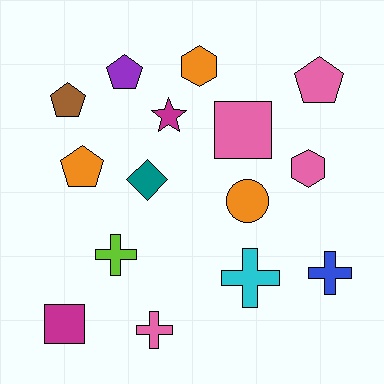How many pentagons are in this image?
There are 4 pentagons.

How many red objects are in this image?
There are no red objects.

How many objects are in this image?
There are 15 objects.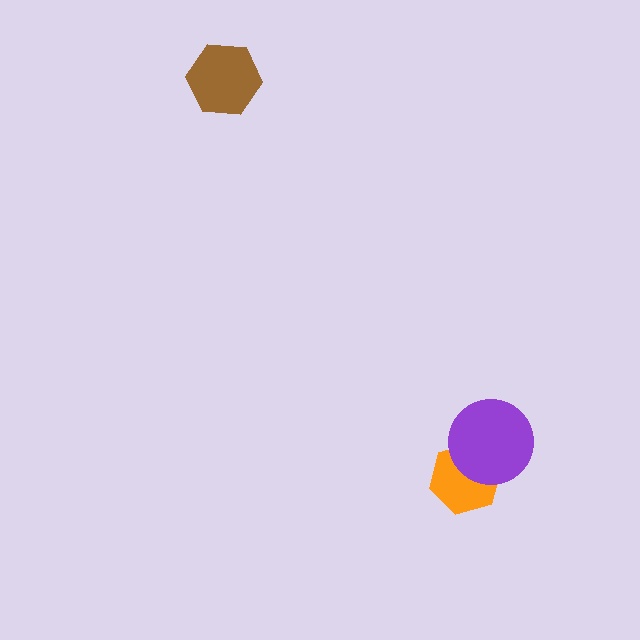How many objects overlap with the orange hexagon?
1 object overlaps with the orange hexagon.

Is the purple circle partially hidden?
No, no other shape covers it.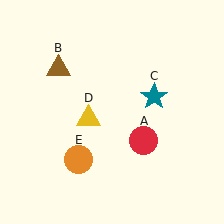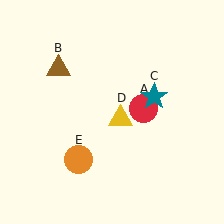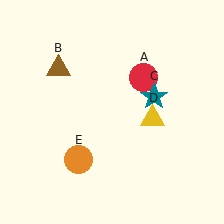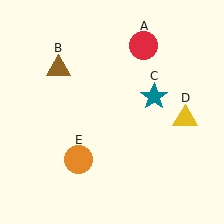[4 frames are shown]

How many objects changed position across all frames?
2 objects changed position: red circle (object A), yellow triangle (object D).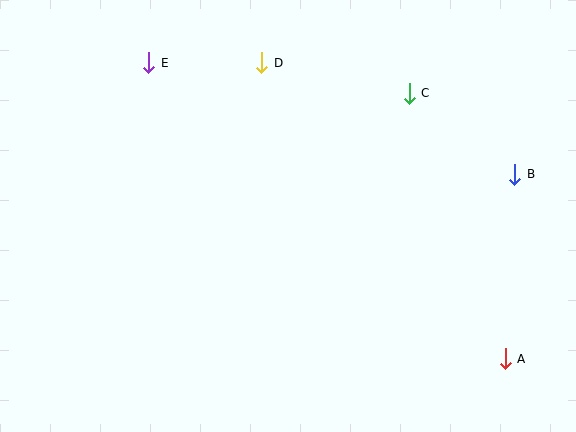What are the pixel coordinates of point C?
Point C is at (409, 93).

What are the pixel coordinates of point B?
Point B is at (515, 174).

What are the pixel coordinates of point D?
Point D is at (262, 63).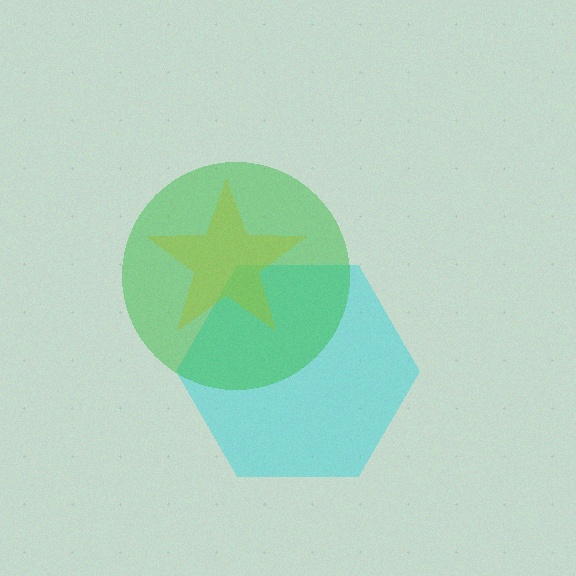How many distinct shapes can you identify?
There are 3 distinct shapes: a cyan hexagon, a yellow star, a green circle.